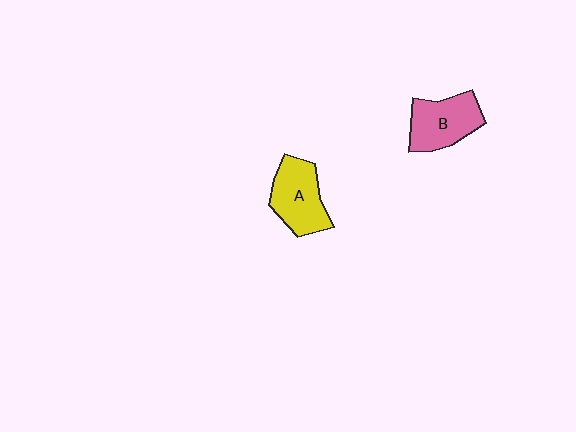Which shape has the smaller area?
Shape B (pink).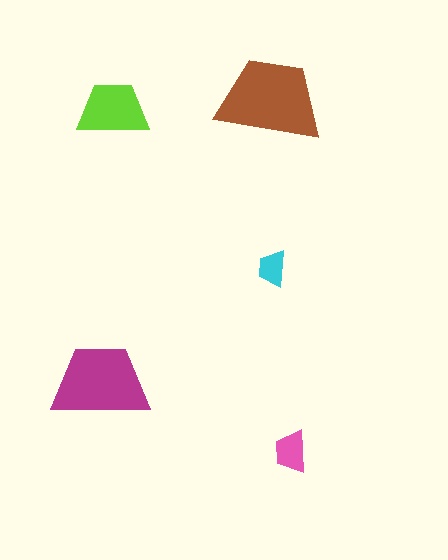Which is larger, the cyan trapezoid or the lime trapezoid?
The lime one.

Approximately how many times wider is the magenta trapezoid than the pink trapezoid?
About 2.5 times wider.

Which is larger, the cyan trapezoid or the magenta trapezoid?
The magenta one.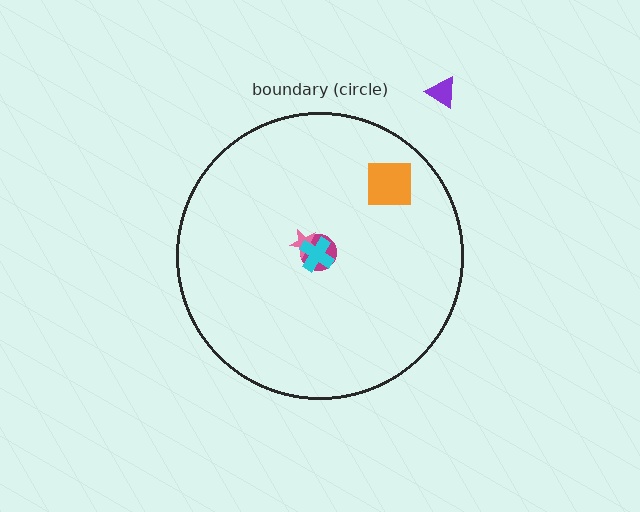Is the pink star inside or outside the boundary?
Inside.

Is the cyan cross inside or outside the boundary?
Inside.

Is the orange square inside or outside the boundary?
Inside.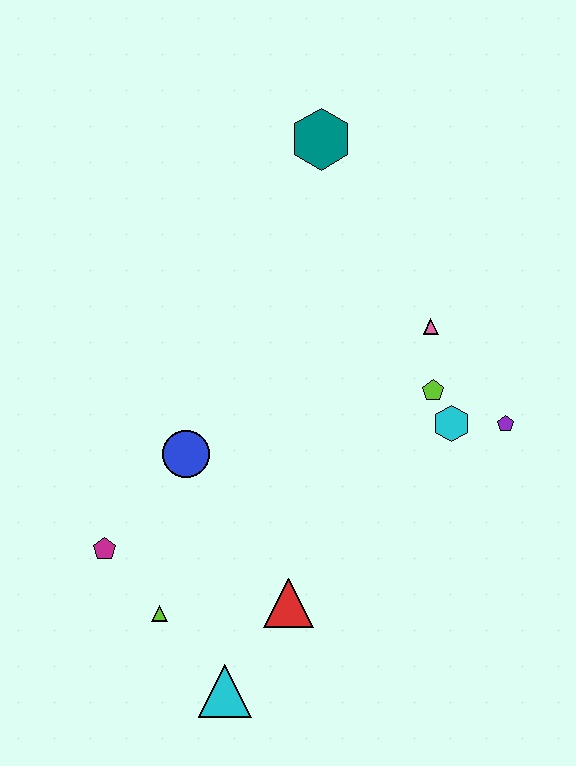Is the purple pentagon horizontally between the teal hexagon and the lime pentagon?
No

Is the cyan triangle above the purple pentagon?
No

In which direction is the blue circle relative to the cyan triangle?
The blue circle is above the cyan triangle.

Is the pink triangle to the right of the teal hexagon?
Yes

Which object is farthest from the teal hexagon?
The cyan triangle is farthest from the teal hexagon.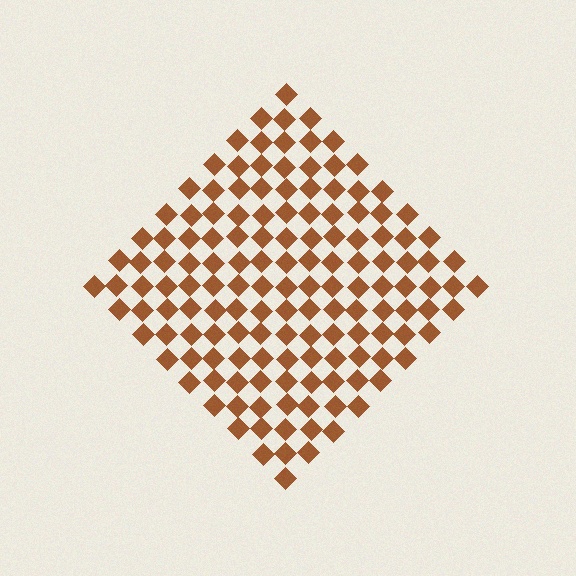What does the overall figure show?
The overall figure shows a diamond.